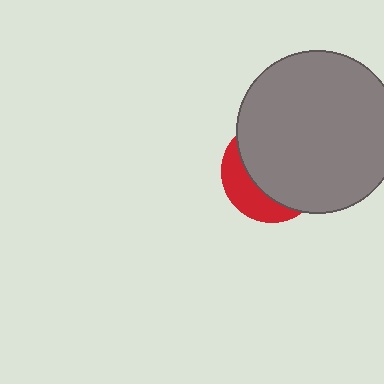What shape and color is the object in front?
The object in front is a gray circle.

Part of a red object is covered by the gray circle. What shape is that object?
It is a circle.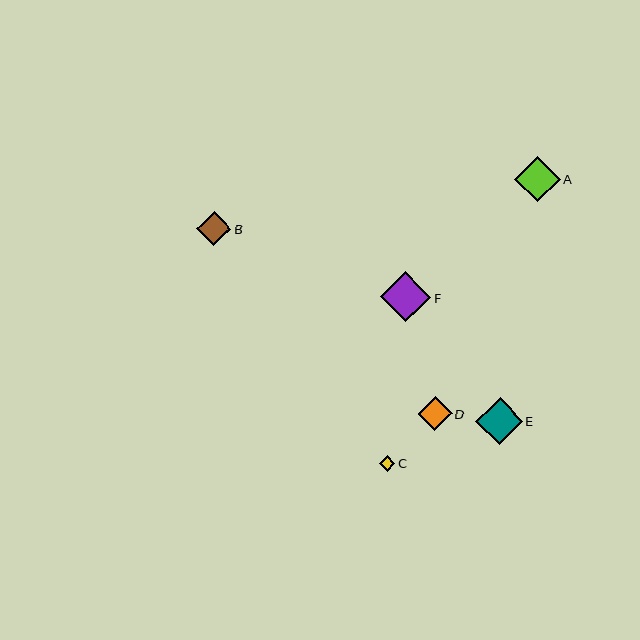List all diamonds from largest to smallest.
From largest to smallest: F, E, A, B, D, C.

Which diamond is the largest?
Diamond F is the largest with a size of approximately 50 pixels.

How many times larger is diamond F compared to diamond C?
Diamond F is approximately 3.2 times the size of diamond C.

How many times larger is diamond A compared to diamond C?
Diamond A is approximately 2.9 times the size of diamond C.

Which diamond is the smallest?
Diamond C is the smallest with a size of approximately 16 pixels.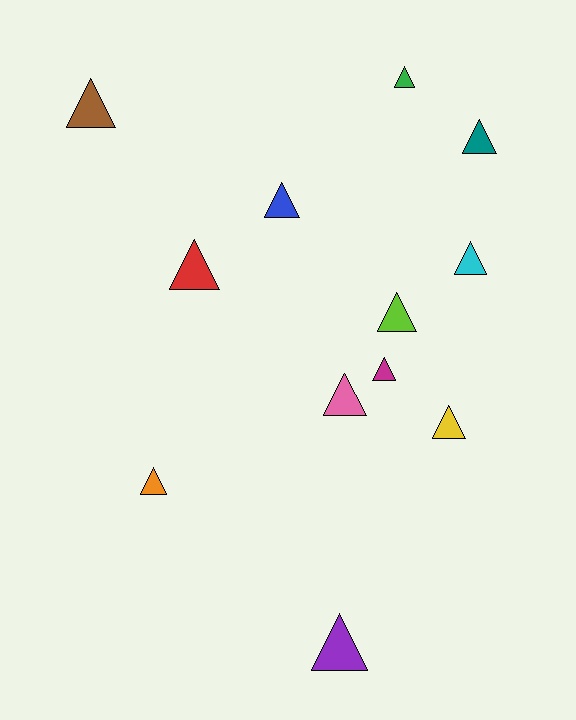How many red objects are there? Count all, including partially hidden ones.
There is 1 red object.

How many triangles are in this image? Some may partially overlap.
There are 12 triangles.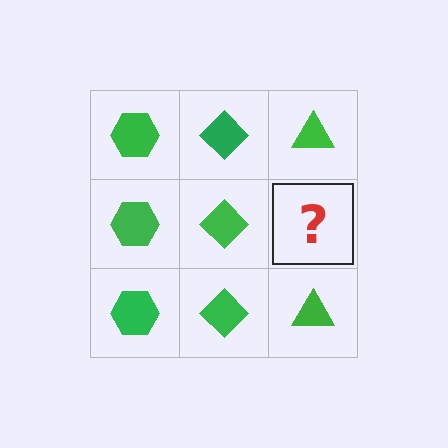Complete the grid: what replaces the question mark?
The question mark should be replaced with a green triangle.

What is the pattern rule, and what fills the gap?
The rule is that each column has a consistent shape. The gap should be filled with a green triangle.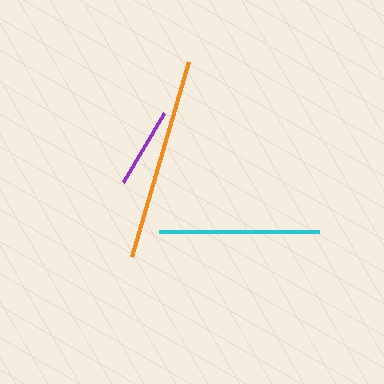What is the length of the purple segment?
The purple segment is approximately 80 pixels long.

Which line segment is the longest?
The orange line is the longest at approximately 203 pixels.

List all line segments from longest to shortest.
From longest to shortest: orange, cyan, purple.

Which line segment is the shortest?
The purple line is the shortest at approximately 80 pixels.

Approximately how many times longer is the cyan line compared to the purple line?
The cyan line is approximately 2.0 times the length of the purple line.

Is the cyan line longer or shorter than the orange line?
The orange line is longer than the cyan line.